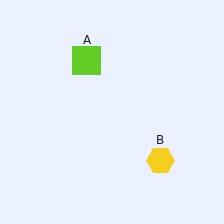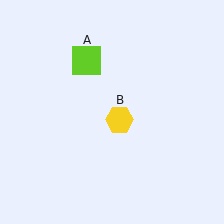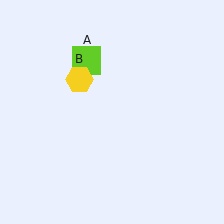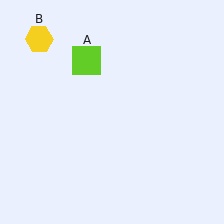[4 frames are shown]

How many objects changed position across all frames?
1 object changed position: yellow hexagon (object B).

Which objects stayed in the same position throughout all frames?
Lime square (object A) remained stationary.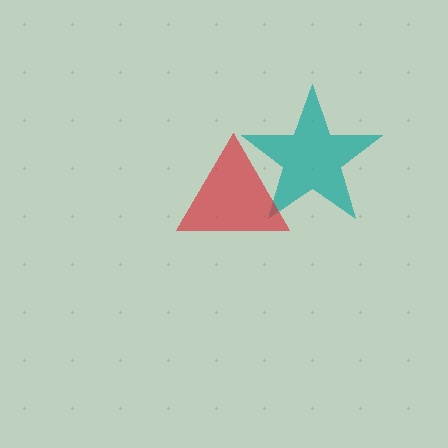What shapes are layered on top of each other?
The layered shapes are: a teal star, a red triangle.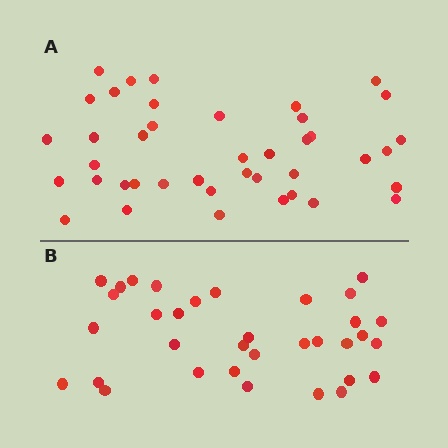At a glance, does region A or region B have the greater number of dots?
Region A (the top region) has more dots.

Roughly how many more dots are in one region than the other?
Region A has roughly 8 or so more dots than region B.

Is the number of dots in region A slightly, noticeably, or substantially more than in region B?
Region A has only slightly more — the two regions are fairly close. The ratio is roughly 1.2 to 1.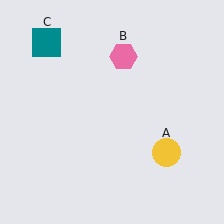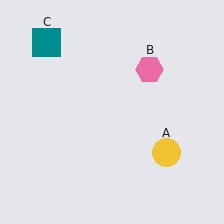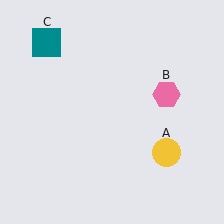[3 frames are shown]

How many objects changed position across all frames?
1 object changed position: pink hexagon (object B).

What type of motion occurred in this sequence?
The pink hexagon (object B) rotated clockwise around the center of the scene.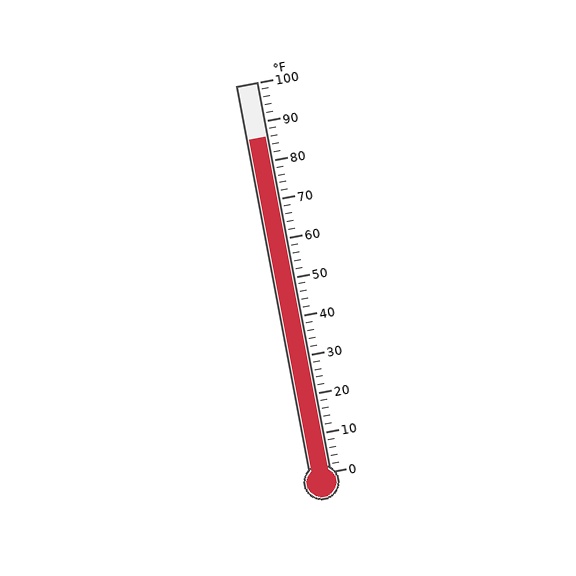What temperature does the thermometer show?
The thermometer shows approximately 86°F.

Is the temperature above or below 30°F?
The temperature is above 30°F.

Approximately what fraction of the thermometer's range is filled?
The thermometer is filled to approximately 85% of its range.